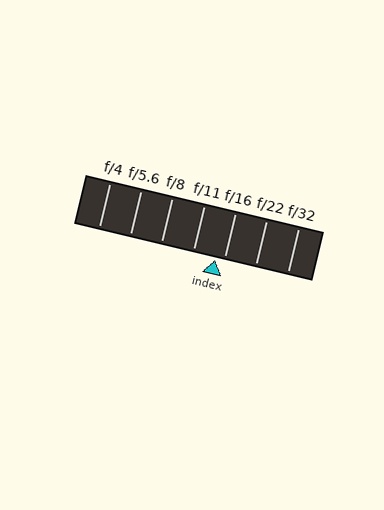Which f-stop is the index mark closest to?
The index mark is closest to f/16.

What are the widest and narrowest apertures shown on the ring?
The widest aperture shown is f/4 and the narrowest is f/32.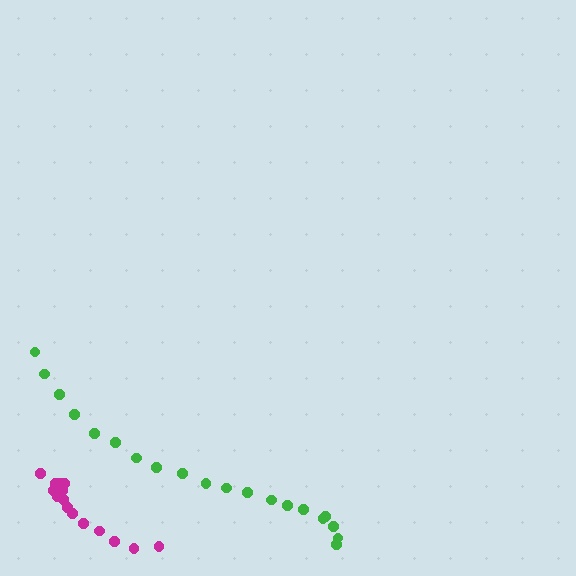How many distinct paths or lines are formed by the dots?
There are 2 distinct paths.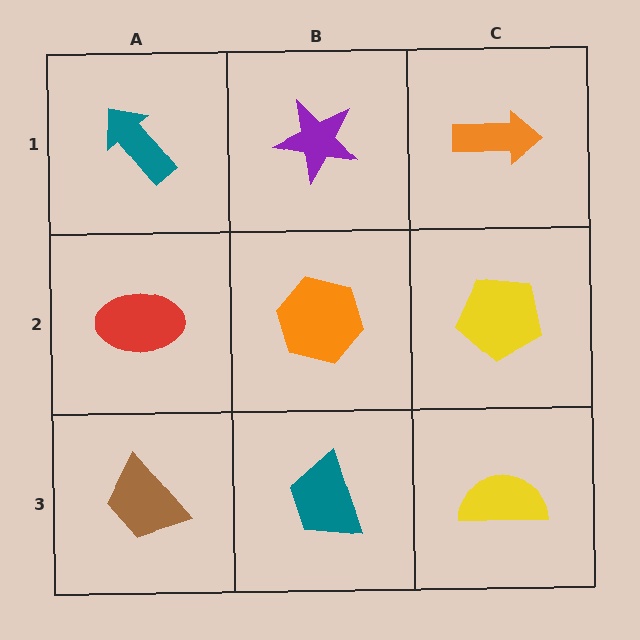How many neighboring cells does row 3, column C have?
2.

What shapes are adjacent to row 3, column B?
An orange hexagon (row 2, column B), a brown trapezoid (row 3, column A), a yellow semicircle (row 3, column C).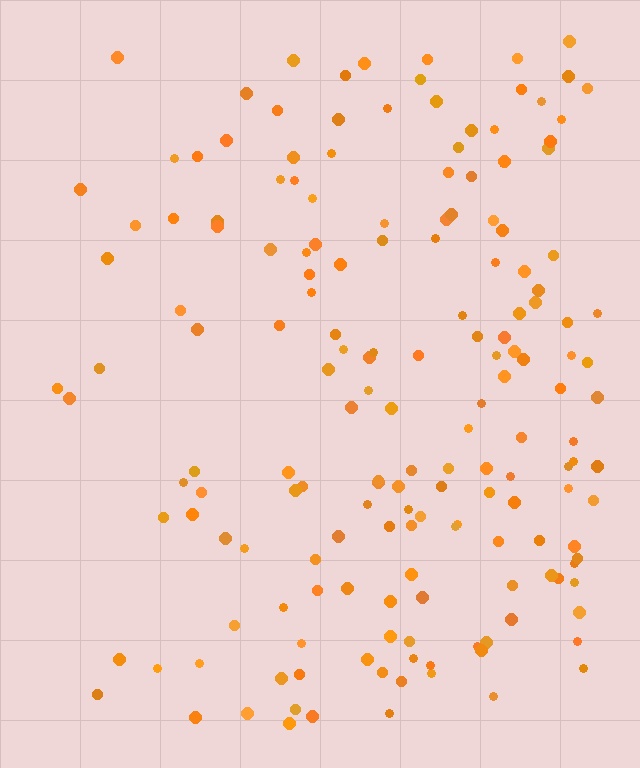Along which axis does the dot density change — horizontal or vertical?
Horizontal.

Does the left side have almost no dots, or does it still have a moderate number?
Still a moderate number, just noticeably fewer than the right.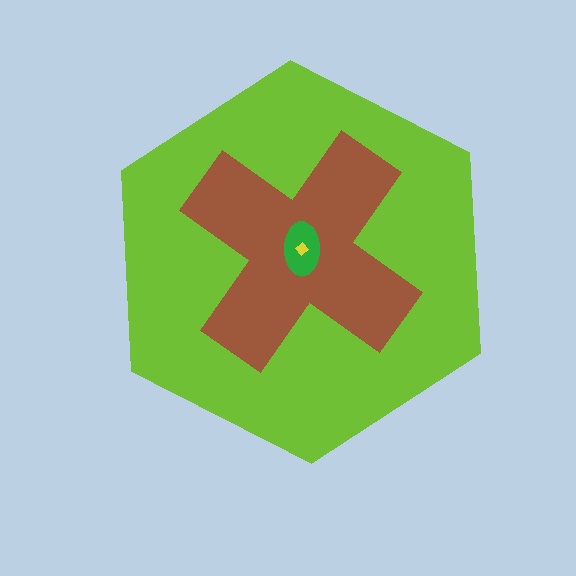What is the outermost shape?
The lime hexagon.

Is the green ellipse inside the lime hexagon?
Yes.